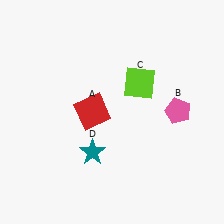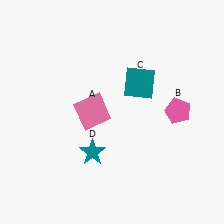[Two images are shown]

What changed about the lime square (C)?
In Image 1, C is lime. In Image 2, it changed to teal.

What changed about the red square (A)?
In Image 1, A is red. In Image 2, it changed to pink.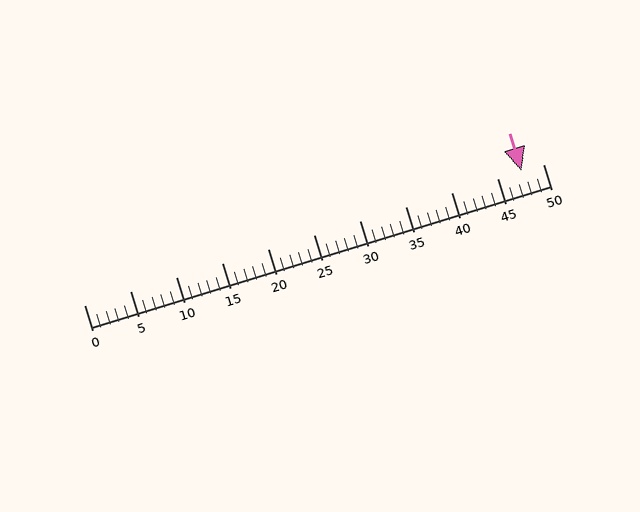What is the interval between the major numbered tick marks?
The major tick marks are spaced 5 units apart.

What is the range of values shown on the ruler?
The ruler shows values from 0 to 50.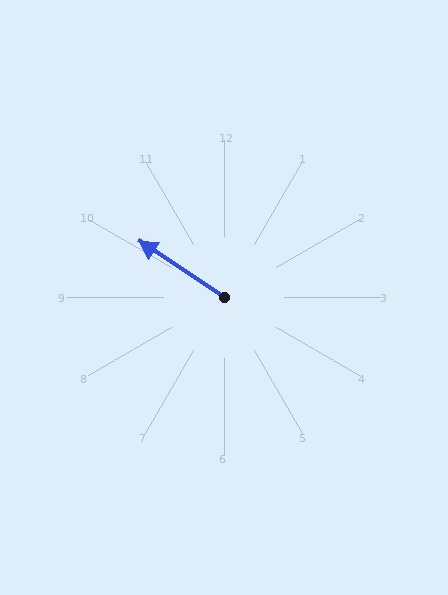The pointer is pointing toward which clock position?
Roughly 10 o'clock.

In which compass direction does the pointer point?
Northwest.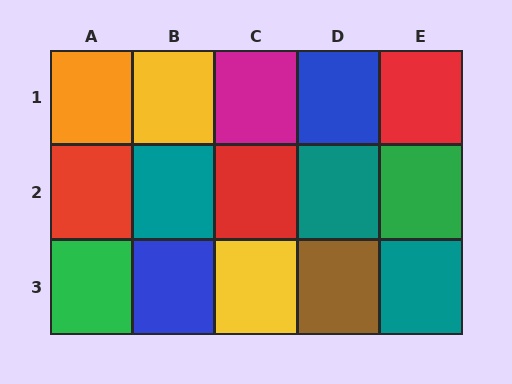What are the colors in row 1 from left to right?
Orange, yellow, magenta, blue, red.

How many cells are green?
2 cells are green.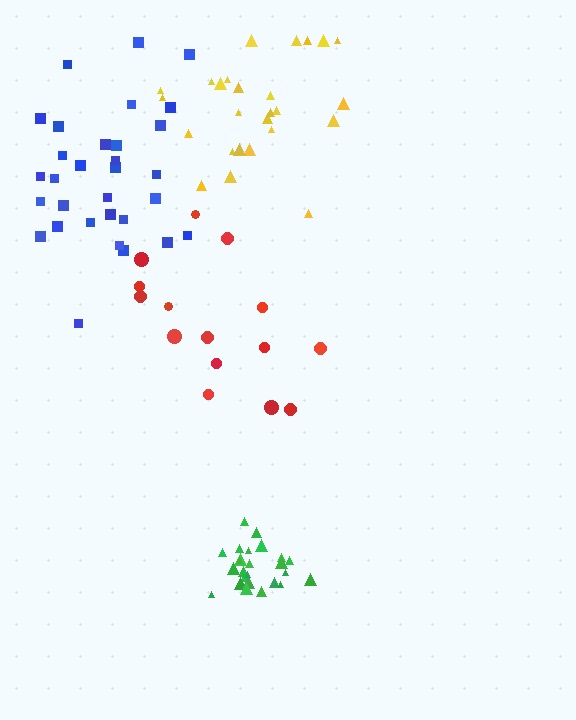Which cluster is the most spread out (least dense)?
Red.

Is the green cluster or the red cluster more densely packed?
Green.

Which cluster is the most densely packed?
Green.